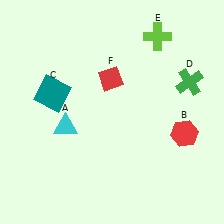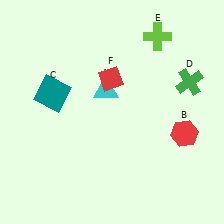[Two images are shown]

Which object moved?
The cyan triangle (A) moved right.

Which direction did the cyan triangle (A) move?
The cyan triangle (A) moved right.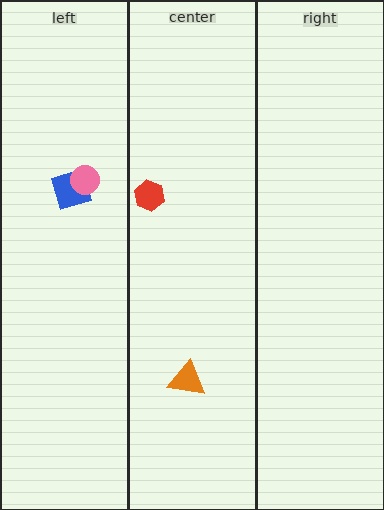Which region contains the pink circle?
The left region.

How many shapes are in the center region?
2.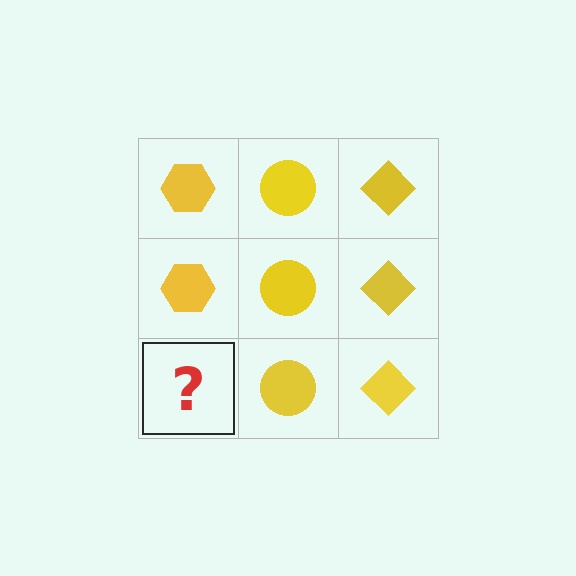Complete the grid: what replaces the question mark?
The question mark should be replaced with a yellow hexagon.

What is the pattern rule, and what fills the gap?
The rule is that each column has a consistent shape. The gap should be filled with a yellow hexagon.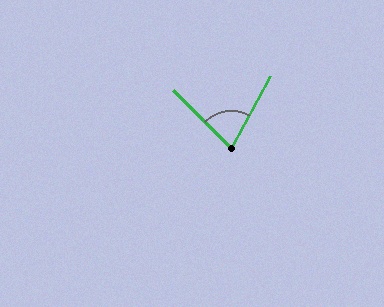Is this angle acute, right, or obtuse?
It is acute.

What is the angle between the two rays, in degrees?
Approximately 73 degrees.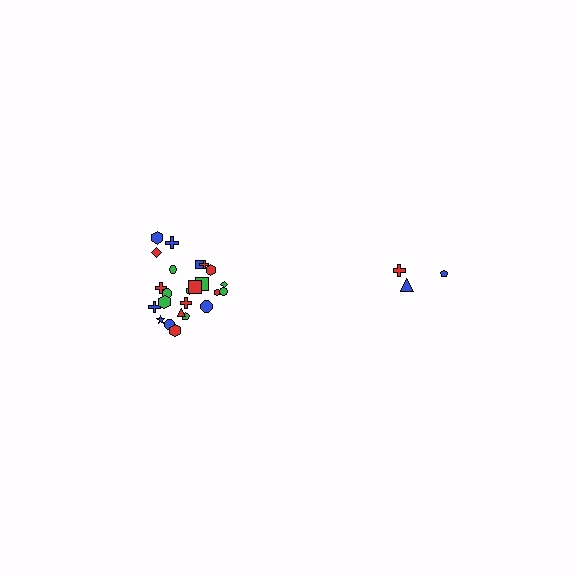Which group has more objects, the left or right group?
The left group.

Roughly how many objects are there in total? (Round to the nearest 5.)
Roughly 30 objects in total.